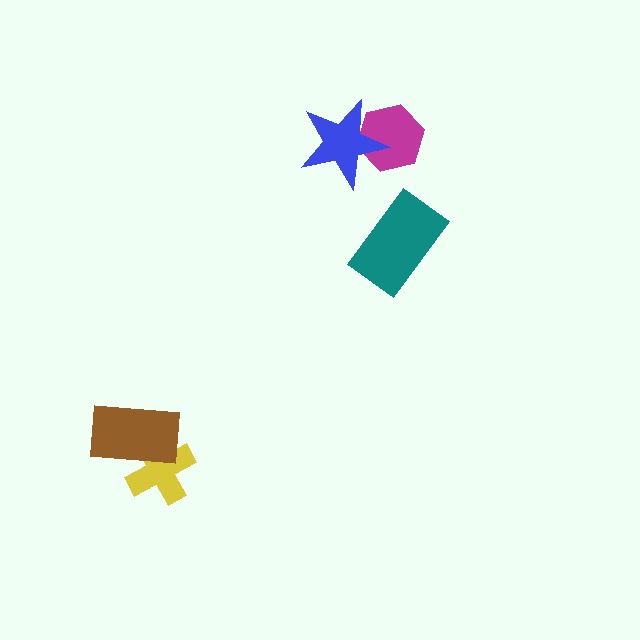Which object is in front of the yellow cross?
The brown rectangle is in front of the yellow cross.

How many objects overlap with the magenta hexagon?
1 object overlaps with the magenta hexagon.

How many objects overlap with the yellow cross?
1 object overlaps with the yellow cross.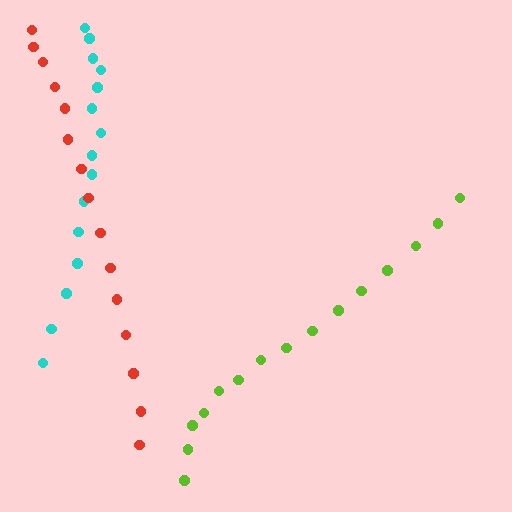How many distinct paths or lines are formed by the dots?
There are 3 distinct paths.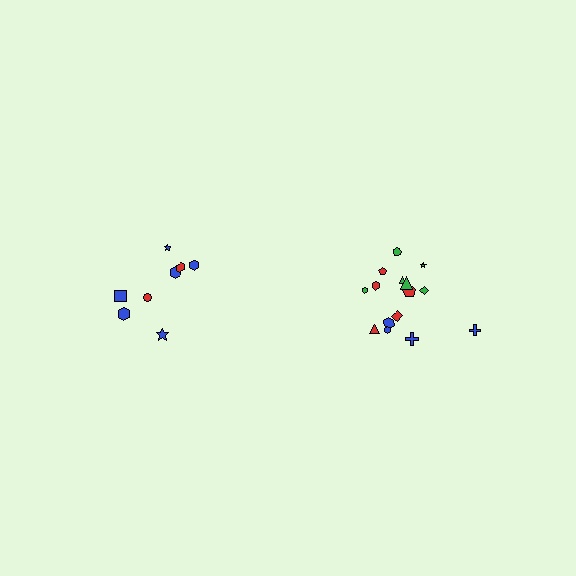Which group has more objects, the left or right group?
The right group.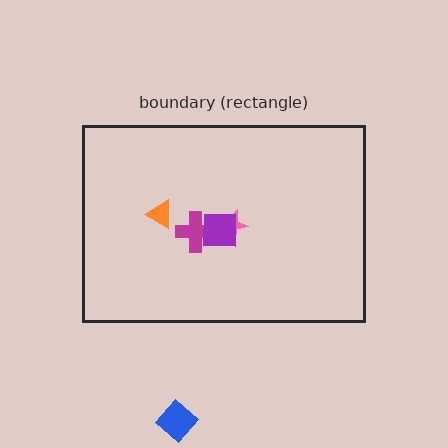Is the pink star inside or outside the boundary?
Inside.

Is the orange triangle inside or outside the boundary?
Inside.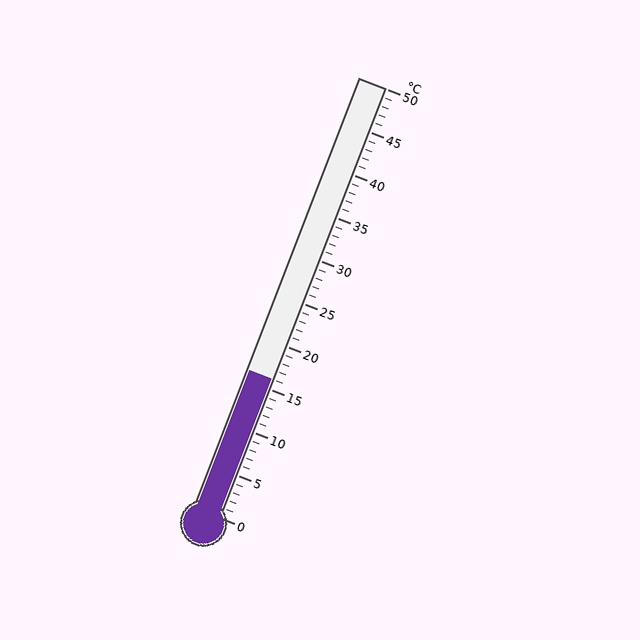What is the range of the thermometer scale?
The thermometer scale ranges from 0°C to 50°C.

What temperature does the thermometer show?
The thermometer shows approximately 16°C.